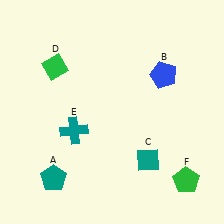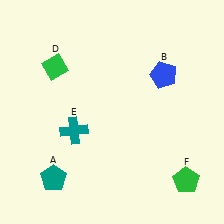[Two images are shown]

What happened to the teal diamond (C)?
The teal diamond (C) was removed in Image 2. It was in the bottom-right area of Image 1.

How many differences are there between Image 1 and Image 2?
There is 1 difference between the two images.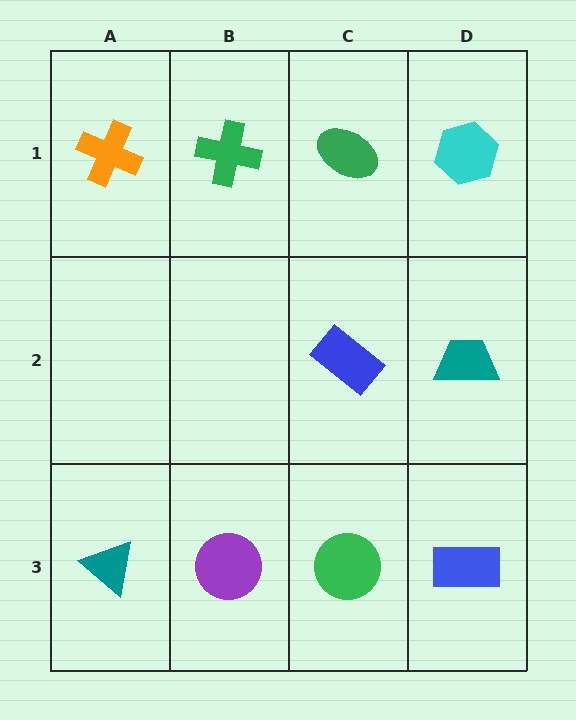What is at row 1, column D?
A cyan hexagon.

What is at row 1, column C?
A green ellipse.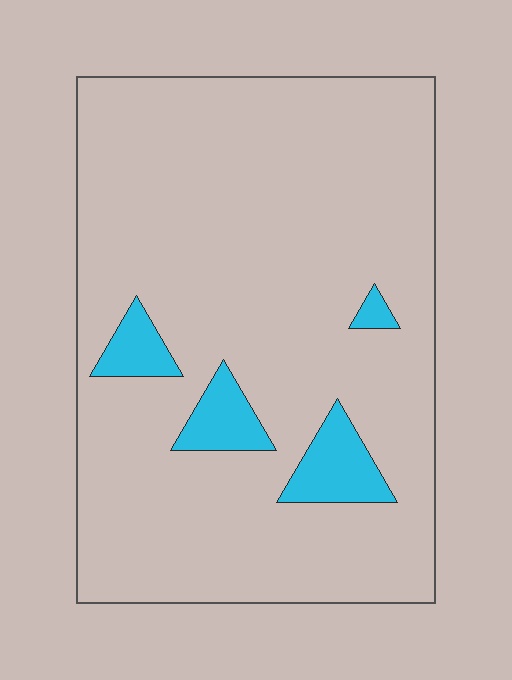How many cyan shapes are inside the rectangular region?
4.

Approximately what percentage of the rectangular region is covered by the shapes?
Approximately 10%.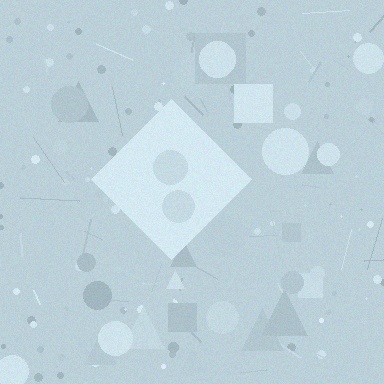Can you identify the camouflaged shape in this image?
The camouflaged shape is a diamond.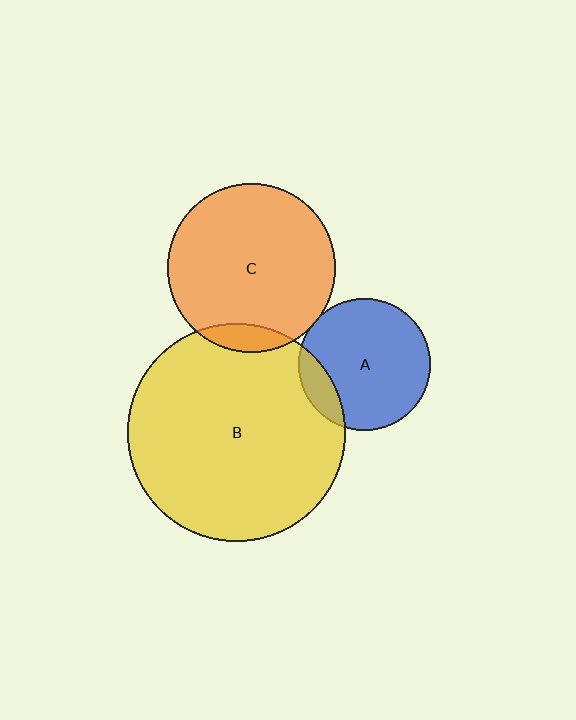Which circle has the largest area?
Circle B (yellow).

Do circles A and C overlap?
Yes.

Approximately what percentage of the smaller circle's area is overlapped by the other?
Approximately 5%.